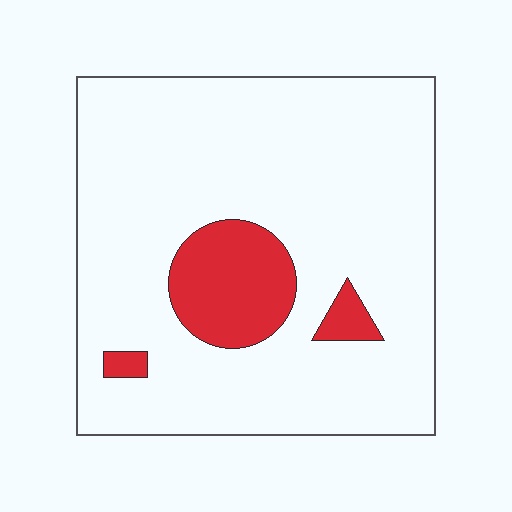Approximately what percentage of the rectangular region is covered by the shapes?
Approximately 15%.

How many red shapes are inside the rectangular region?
3.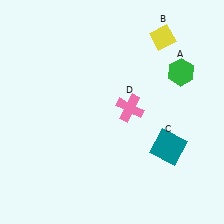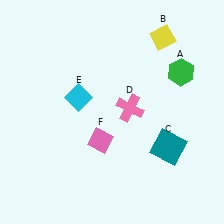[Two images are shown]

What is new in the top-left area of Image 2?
A cyan diamond (E) was added in the top-left area of Image 2.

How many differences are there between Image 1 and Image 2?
There are 2 differences between the two images.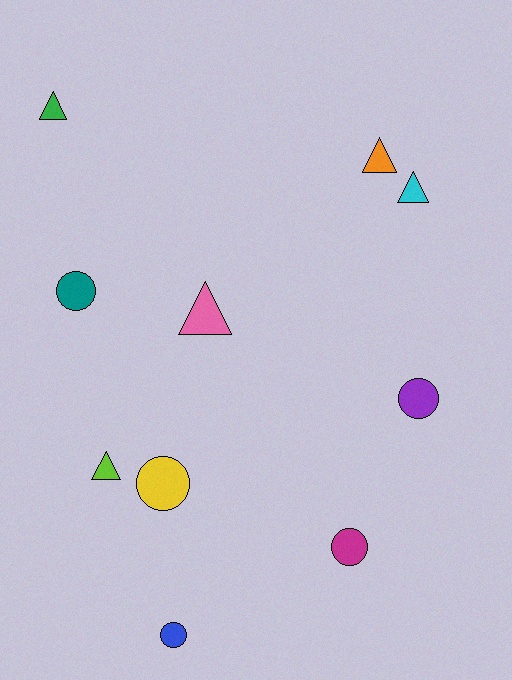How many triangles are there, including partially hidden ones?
There are 5 triangles.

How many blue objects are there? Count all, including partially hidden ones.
There is 1 blue object.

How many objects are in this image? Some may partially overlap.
There are 10 objects.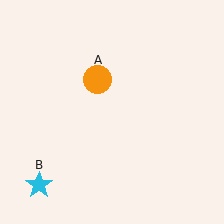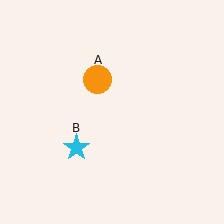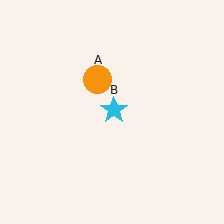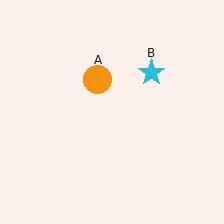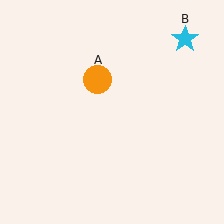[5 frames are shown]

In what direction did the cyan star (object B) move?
The cyan star (object B) moved up and to the right.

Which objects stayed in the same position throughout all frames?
Orange circle (object A) remained stationary.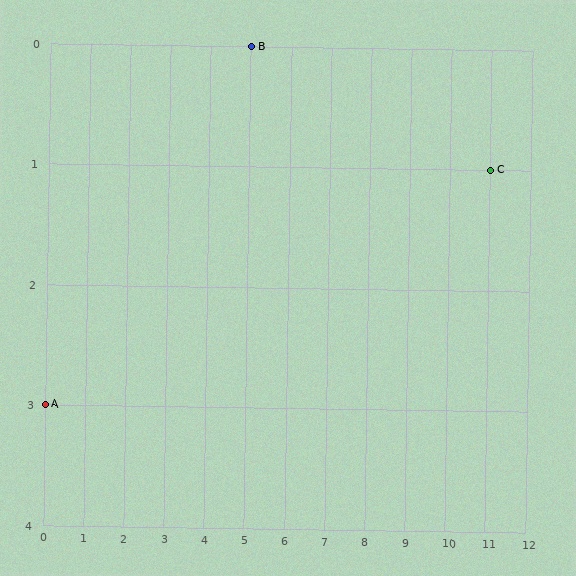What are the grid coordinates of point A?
Point A is at grid coordinates (0, 3).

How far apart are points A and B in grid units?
Points A and B are 5 columns and 3 rows apart (about 5.8 grid units diagonally).